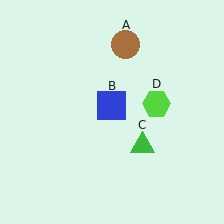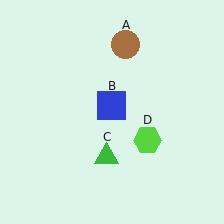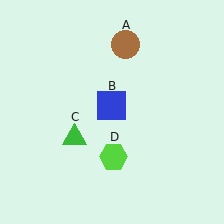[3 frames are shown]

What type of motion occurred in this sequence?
The green triangle (object C), lime hexagon (object D) rotated clockwise around the center of the scene.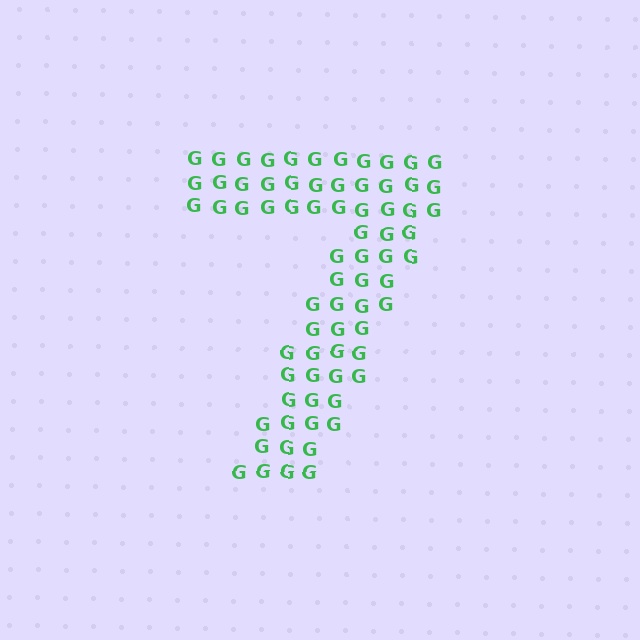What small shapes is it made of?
It is made of small letter G's.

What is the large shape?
The large shape is the digit 7.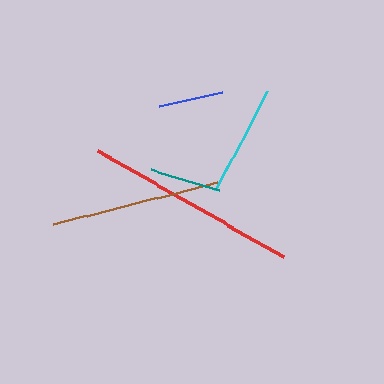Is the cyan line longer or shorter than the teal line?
The cyan line is longer than the teal line.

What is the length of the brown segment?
The brown segment is approximately 170 pixels long.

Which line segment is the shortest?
The blue line is the shortest at approximately 65 pixels.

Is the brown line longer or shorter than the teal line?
The brown line is longer than the teal line.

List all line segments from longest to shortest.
From longest to shortest: red, brown, cyan, teal, blue.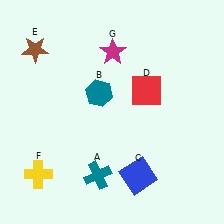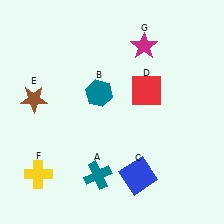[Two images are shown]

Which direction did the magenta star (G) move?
The magenta star (G) moved right.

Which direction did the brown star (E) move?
The brown star (E) moved down.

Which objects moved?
The objects that moved are: the brown star (E), the magenta star (G).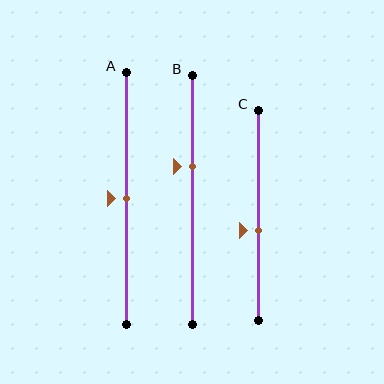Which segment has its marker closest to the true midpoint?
Segment A has its marker closest to the true midpoint.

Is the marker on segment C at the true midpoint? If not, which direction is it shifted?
No, the marker on segment C is shifted downward by about 7% of the segment length.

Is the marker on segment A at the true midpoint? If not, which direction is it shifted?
Yes, the marker on segment A is at the true midpoint.